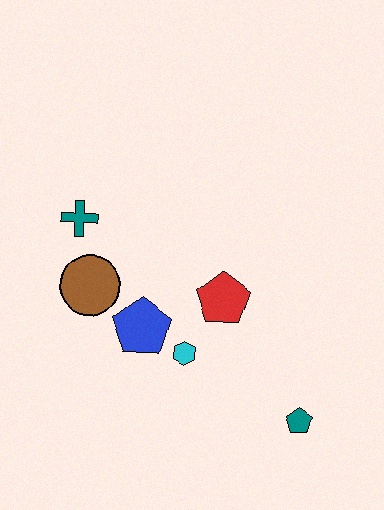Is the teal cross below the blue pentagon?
No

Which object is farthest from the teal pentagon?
The teal cross is farthest from the teal pentagon.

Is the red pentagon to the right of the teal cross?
Yes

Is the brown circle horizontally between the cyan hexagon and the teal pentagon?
No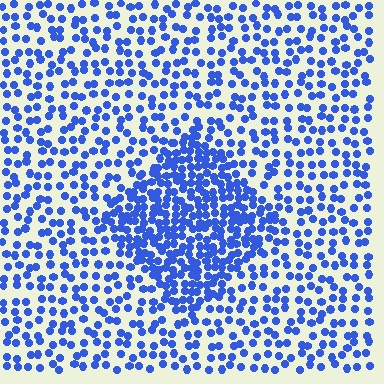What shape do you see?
I see a diamond.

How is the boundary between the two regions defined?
The boundary is defined by a change in element density (approximately 2.1x ratio). All elements are the same color, size, and shape.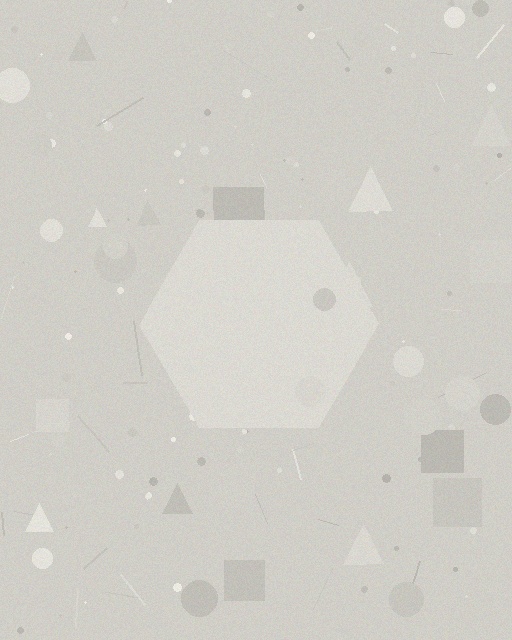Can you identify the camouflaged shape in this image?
The camouflaged shape is a hexagon.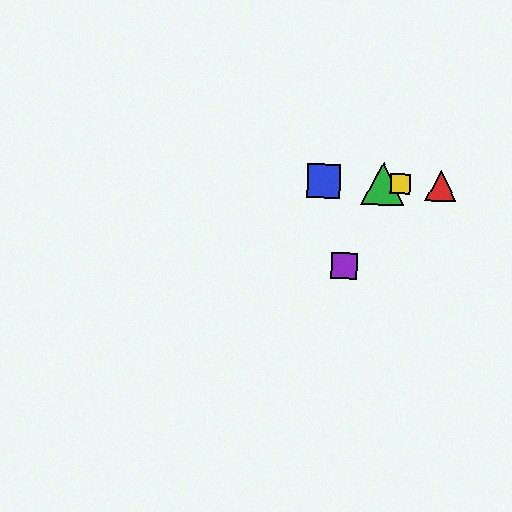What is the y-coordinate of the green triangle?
The green triangle is at y≈183.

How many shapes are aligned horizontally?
4 shapes (the red triangle, the blue square, the green triangle, the yellow square) are aligned horizontally.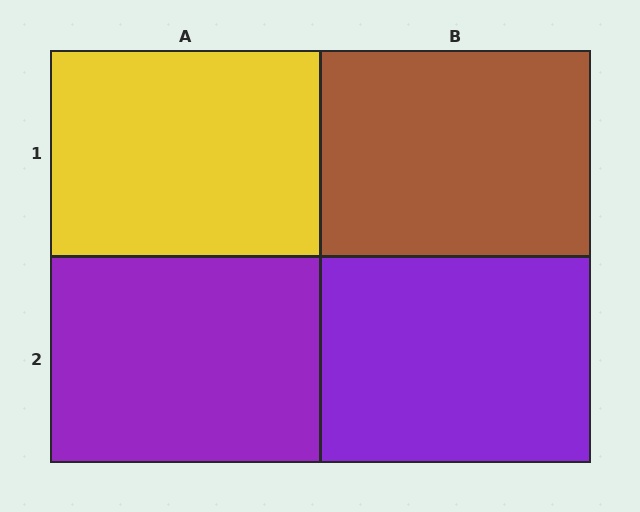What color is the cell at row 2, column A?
Purple.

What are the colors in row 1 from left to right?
Yellow, brown.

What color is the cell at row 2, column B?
Purple.